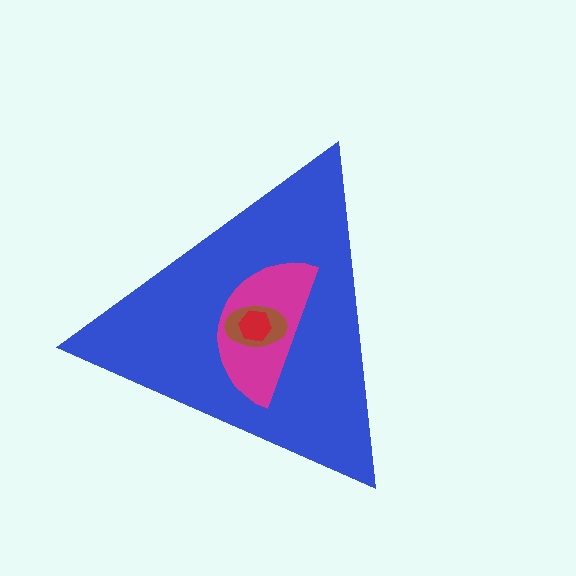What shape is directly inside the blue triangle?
The magenta semicircle.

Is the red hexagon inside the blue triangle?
Yes.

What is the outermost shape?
The blue triangle.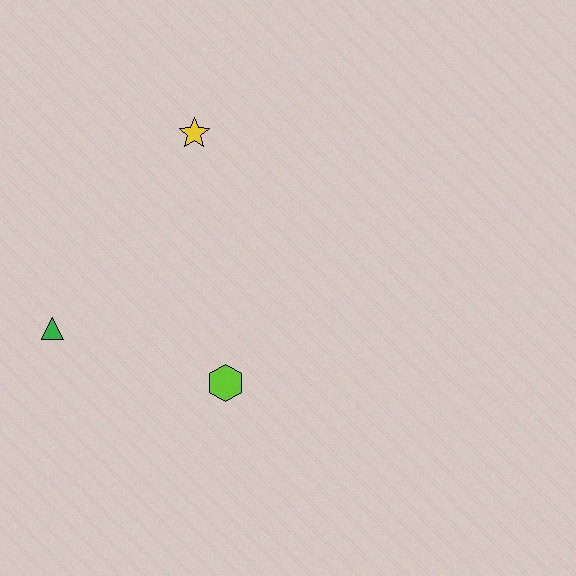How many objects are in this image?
There are 3 objects.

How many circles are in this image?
There are no circles.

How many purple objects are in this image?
There are no purple objects.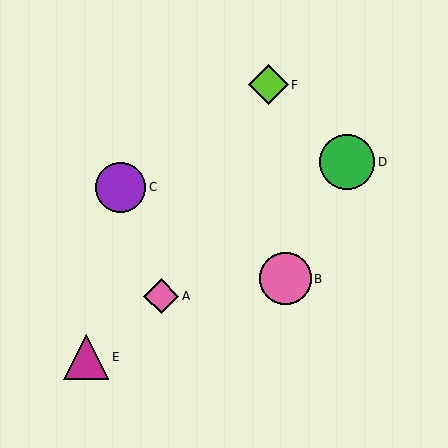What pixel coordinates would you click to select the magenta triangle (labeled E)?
Click at (86, 357) to select the magenta triangle E.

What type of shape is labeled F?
Shape F is a lime diamond.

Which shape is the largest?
The green circle (labeled D) is the largest.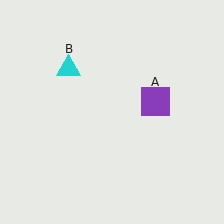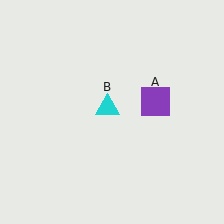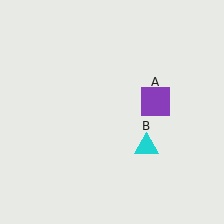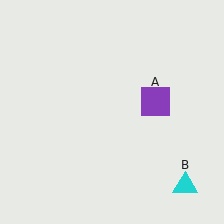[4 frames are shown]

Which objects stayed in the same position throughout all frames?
Purple square (object A) remained stationary.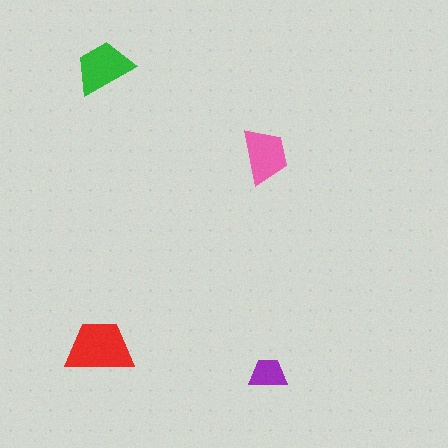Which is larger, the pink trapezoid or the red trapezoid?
The red one.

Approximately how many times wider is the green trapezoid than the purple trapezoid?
About 1.5 times wider.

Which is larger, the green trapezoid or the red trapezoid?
The red one.